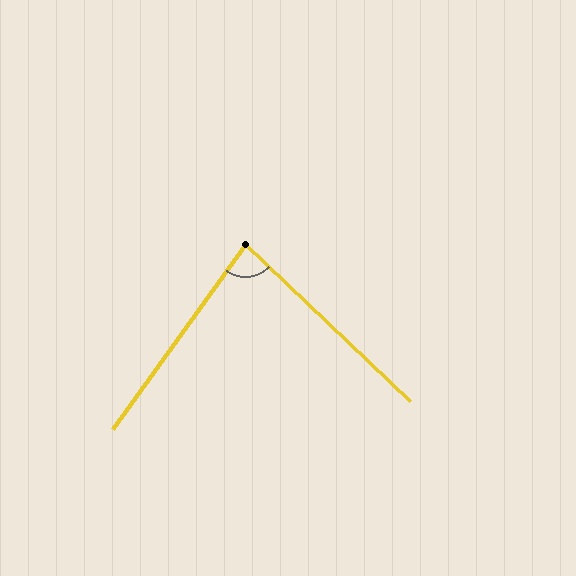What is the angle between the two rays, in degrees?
Approximately 82 degrees.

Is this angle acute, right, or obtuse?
It is acute.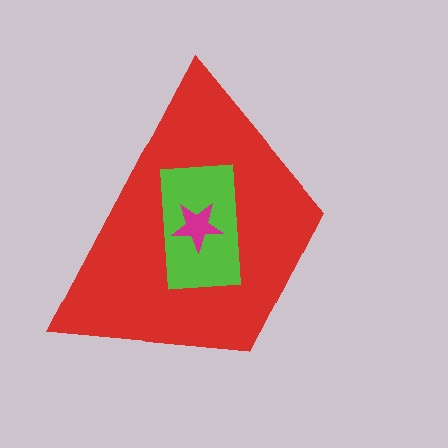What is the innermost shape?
The magenta star.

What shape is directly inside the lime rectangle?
The magenta star.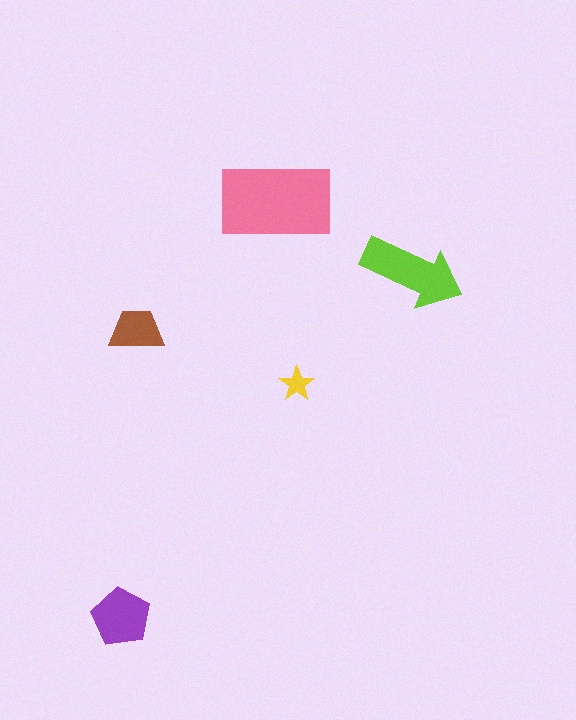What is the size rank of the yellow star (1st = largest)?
5th.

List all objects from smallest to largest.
The yellow star, the brown trapezoid, the purple pentagon, the lime arrow, the pink rectangle.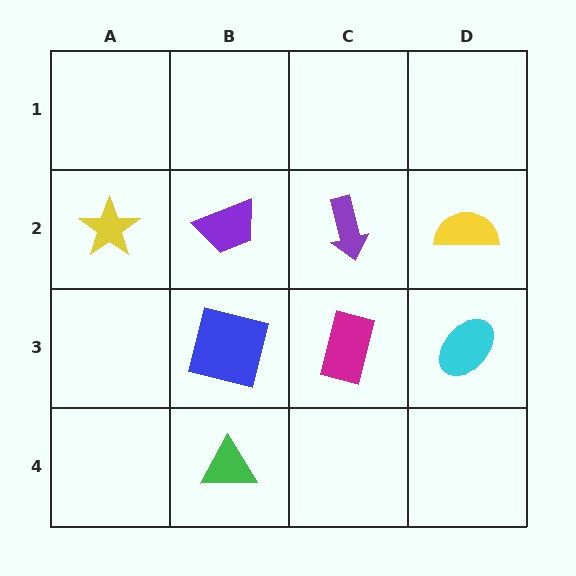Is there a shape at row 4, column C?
No, that cell is empty.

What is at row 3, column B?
A blue square.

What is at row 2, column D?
A yellow semicircle.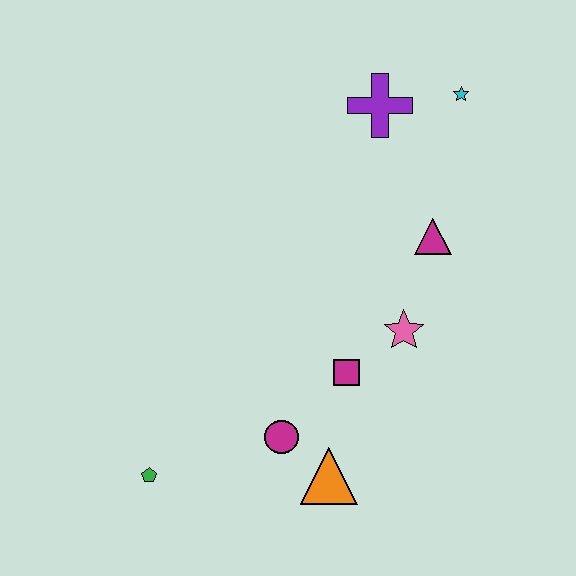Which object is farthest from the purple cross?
The green pentagon is farthest from the purple cross.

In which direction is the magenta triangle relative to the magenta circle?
The magenta triangle is above the magenta circle.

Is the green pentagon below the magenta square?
Yes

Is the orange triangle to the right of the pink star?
No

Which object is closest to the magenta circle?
The orange triangle is closest to the magenta circle.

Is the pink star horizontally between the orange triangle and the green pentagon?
No